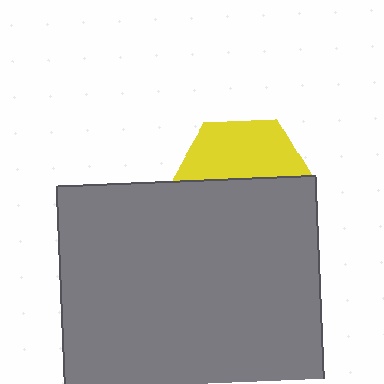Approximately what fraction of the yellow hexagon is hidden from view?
Roughly 58% of the yellow hexagon is hidden behind the gray rectangle.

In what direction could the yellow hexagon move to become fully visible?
The yellow hexagon could move up. That would shift it out from behind the gray rectangle entirely.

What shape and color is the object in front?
The object in front is a gray rectangle.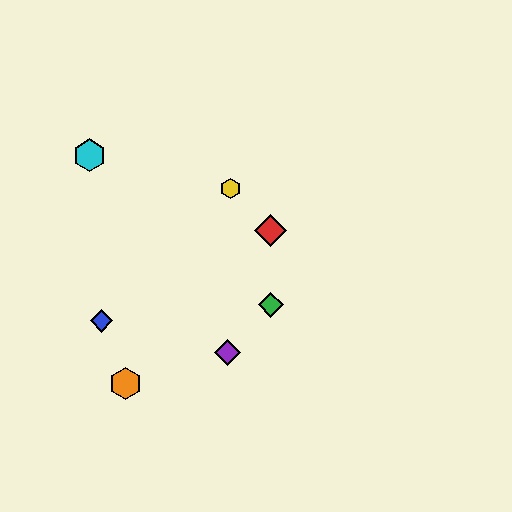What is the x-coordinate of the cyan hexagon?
The cyan hexagon is at x≈89.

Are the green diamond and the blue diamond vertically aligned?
No, the green diamond is at x≈271 and the blue diamond is at x≈102.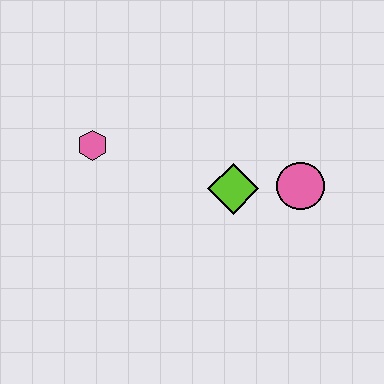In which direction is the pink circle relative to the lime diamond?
The pink circle is to the right of the lime diamond.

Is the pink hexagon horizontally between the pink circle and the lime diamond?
No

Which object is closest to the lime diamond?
The pink circle is closest to the lime diamond.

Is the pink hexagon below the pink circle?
No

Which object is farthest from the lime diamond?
The pink hexagon is farthest from the lime diamond.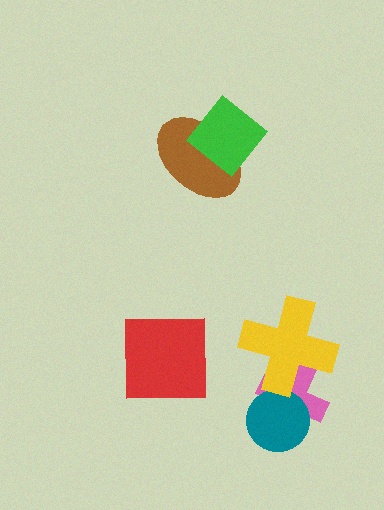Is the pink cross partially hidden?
Yes, it is partially covered by another shape.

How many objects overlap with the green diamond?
1 object overlaps with the green diamond.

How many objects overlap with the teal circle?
1 object overlaps with the teal circle.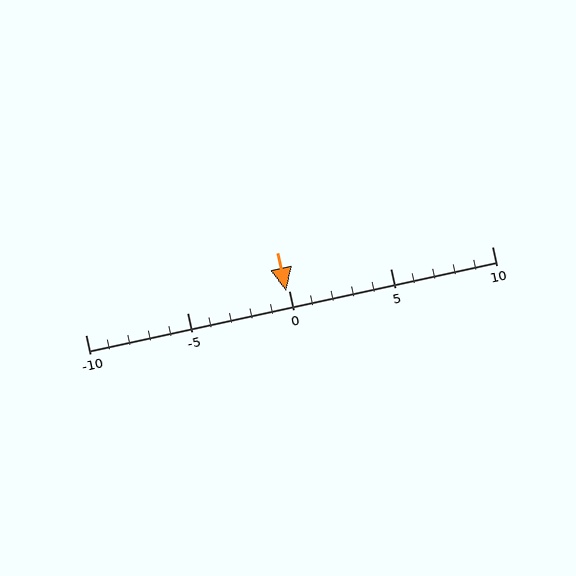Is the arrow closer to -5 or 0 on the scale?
The arrow is closer to 0.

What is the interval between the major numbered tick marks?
The major tick marks are spaced 5 units apart.